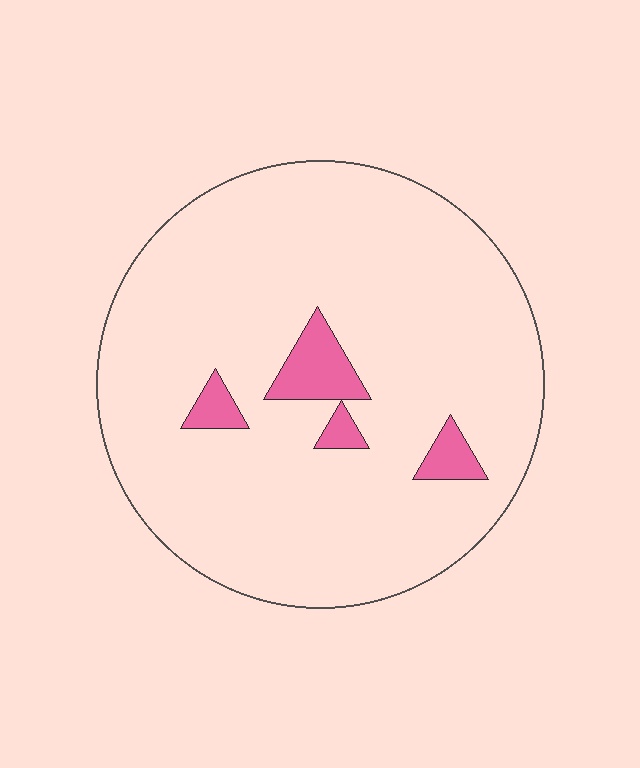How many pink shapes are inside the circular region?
4.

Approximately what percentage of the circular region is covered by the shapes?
Approximately 5%.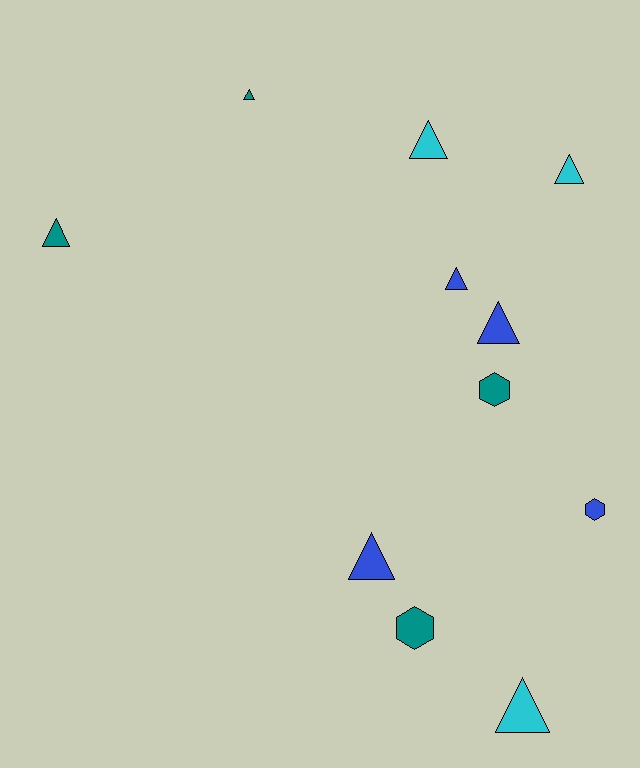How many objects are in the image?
There are 11 objects.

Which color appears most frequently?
Teal, with 4 objects.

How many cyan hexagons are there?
There are no cyan hexagons.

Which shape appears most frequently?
Triangle, with 8 objects.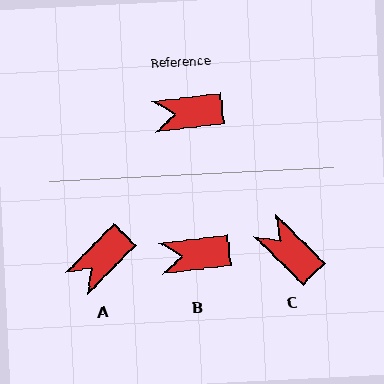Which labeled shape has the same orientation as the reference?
B.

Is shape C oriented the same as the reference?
No, it is off by about 52 degrees.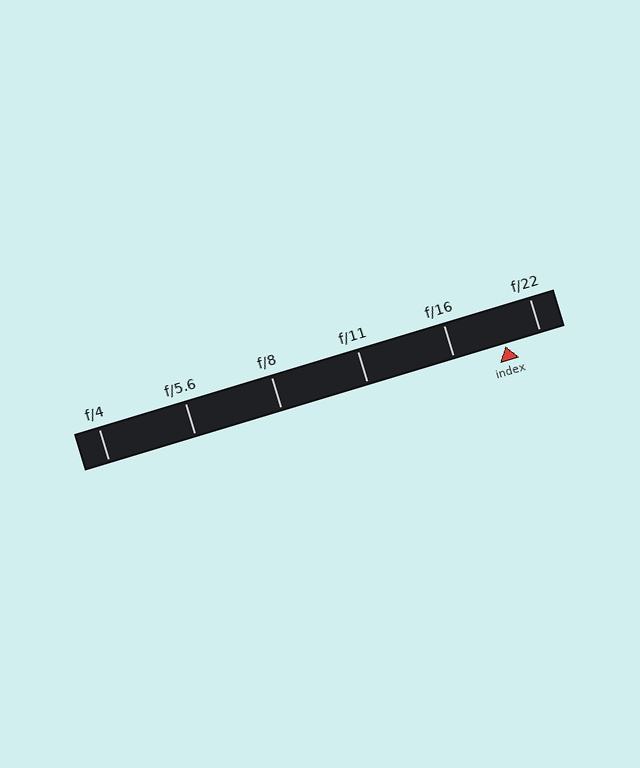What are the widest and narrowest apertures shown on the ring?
The widest aperture shown is f/4 and the narrowest is f/22.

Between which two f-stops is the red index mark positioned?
The index mark is between f/16 and f/22.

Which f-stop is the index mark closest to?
The index mark is closest to f/22.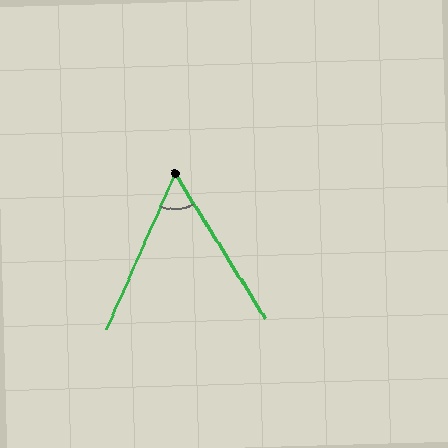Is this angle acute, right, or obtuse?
It is acute.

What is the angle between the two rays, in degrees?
Approximately 55 degrees.